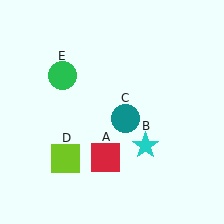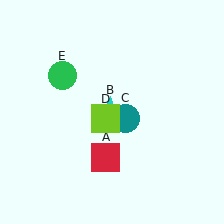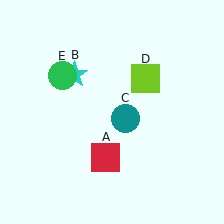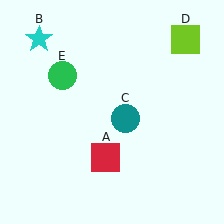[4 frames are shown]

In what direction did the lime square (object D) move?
The lime square (object D) moved up and to the right.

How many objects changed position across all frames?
2 objects changed position: cyan star (object B), lime square (object D).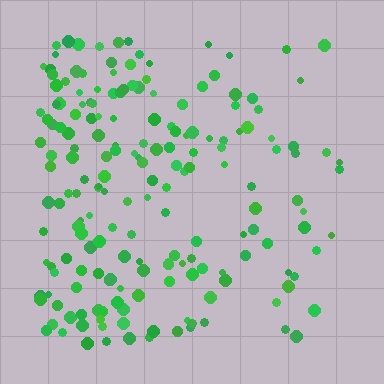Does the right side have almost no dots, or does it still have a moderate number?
Still a moderate number, just noticeably fewer than the left.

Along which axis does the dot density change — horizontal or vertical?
Horizontal.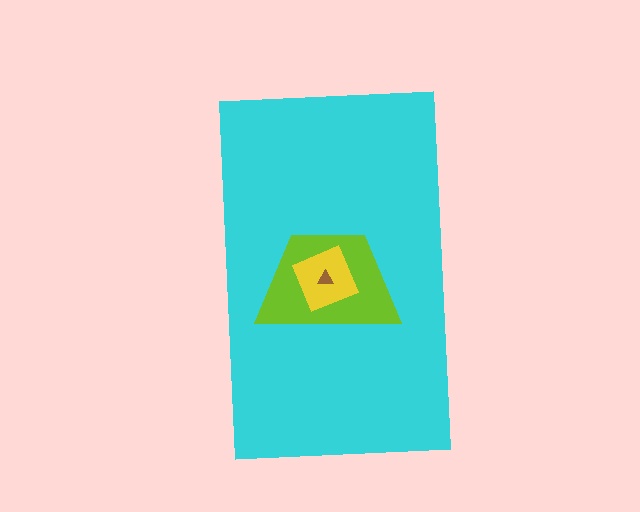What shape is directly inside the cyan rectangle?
The lime trapezoid.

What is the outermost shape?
The cyan rectangle.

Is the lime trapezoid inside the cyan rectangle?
Yes.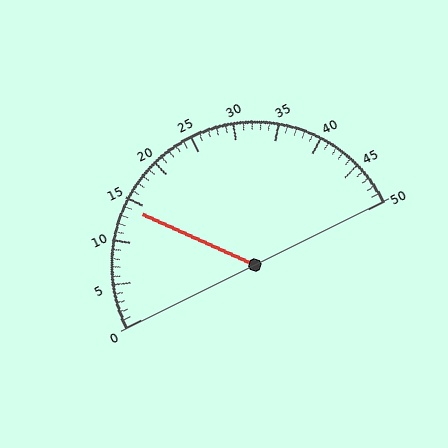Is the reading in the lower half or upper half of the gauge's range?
The reading is in the lower half of the range (0 to 50).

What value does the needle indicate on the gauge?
The needle indicates approximately 14.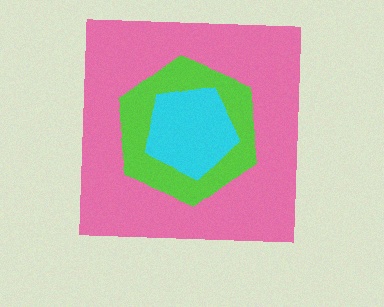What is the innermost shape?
The cyan pentagon.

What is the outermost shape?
The pink square.